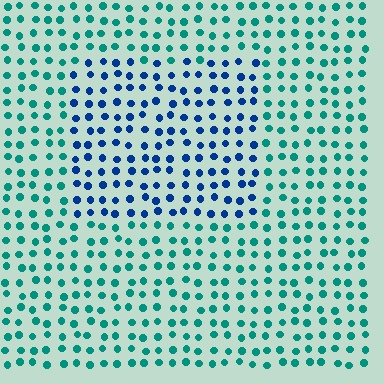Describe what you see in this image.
The image is filled with small teal elements in a uniform arrangement. A rectangle-shaped region is visible where the elements are tinted to a slightly different hue, forming a subtle color boundary.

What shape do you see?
I see a rectangle.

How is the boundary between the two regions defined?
The boundary is defined purely by a slight shift in hue (about 47 degrees). Spacing, size, and orientation are identical on both sides.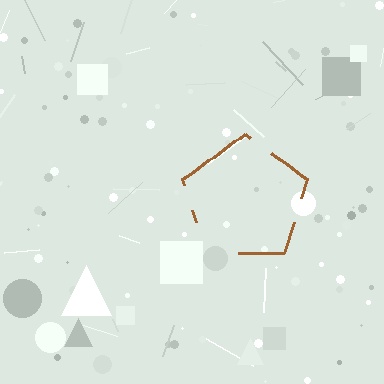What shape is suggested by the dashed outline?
The dashed outline suggests a pentagon.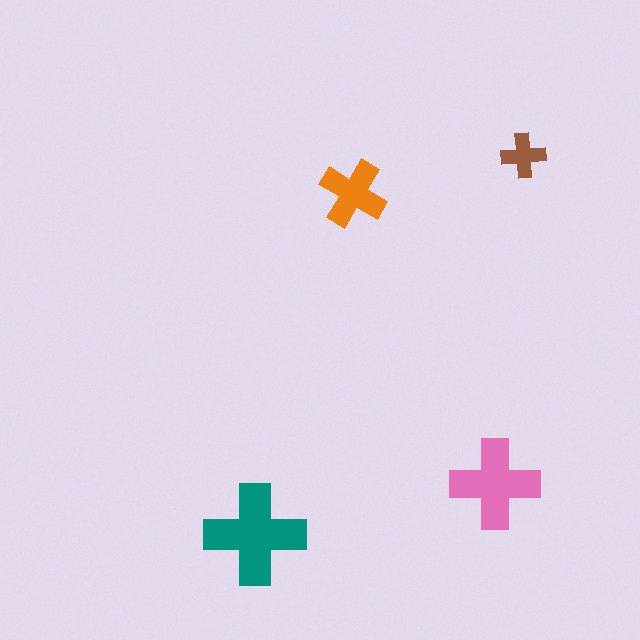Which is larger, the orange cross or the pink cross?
The pink one.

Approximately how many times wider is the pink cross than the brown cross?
About 2 times wider.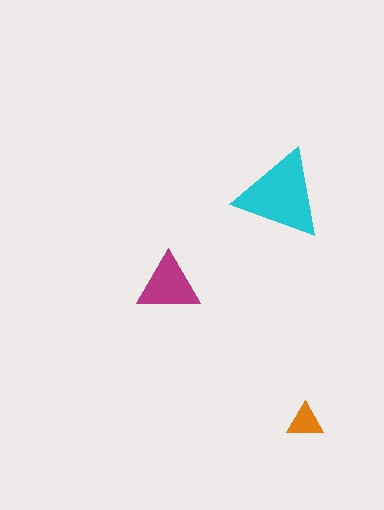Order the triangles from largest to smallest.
the cyan one, the magenta one, the orange one.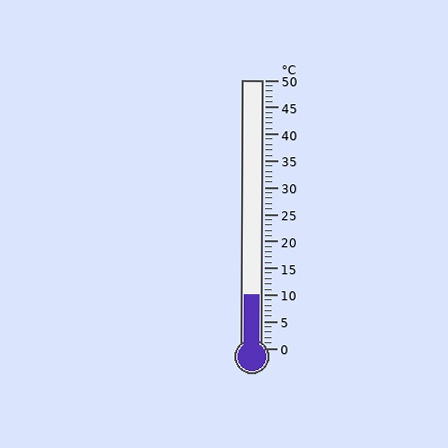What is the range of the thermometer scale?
The thermometer scale ranges from 0°C to 50°C.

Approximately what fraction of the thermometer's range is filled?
The thermometer is filled to approximately 20% of its range.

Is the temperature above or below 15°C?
The temperature is below 15°C.